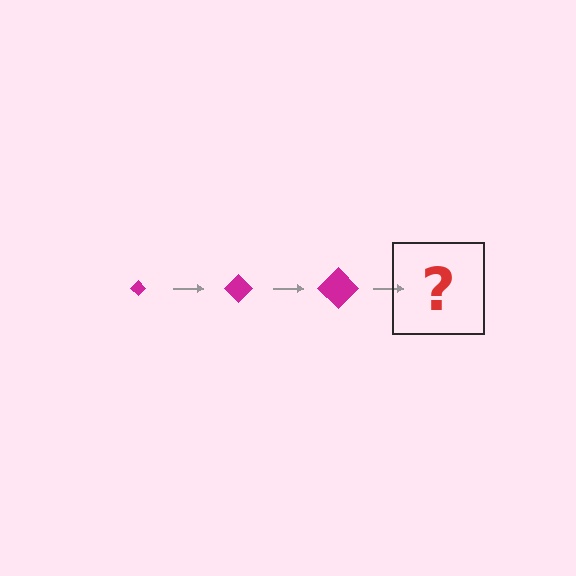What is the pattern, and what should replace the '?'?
The pattern is that the diamond gets progressively larger each step. The '?' should be a magenta diamond, larger than the previous one.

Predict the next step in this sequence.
The next step is a magenta diamond, larger than the previous one.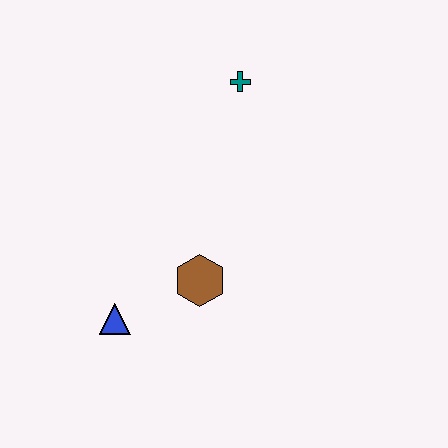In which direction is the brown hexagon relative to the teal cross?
The brown hexagon is below the teal cross.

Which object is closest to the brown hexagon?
The blue triangle is closest to the brown hexagon.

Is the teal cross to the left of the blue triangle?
No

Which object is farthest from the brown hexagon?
The teal cross is farthest from the brown hexagon.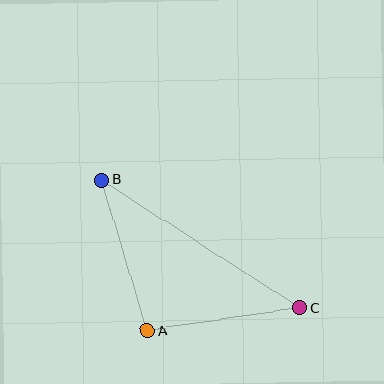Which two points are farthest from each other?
Points B and C are farthest from each other.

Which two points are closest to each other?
Points A and C are closest to each other.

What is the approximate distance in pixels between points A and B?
The distance between A and B is approximately 158 pixels.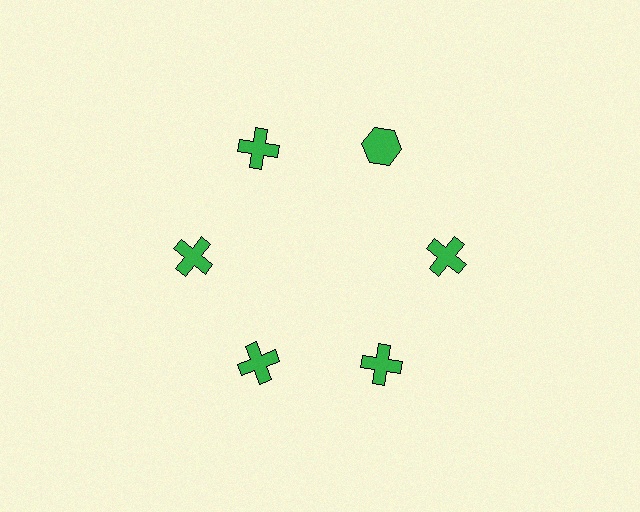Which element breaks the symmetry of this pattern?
The green hexagon at roughly the 1 o'clock position breaks the symmetry. All other shapes are green crosses.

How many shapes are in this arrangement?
There are 6 shapes arranged in a ring pattern.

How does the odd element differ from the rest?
It has a different shape: hexagon instead of cross.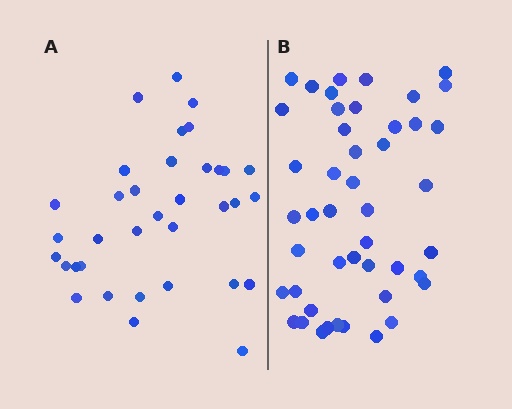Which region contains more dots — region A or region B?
Region B (the right region) has more dots.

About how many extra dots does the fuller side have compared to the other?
Region B has roughly 12 or so more dots than region A.